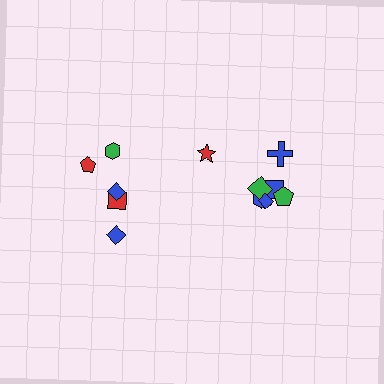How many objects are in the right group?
There are 7 objects.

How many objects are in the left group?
There are 5 objects.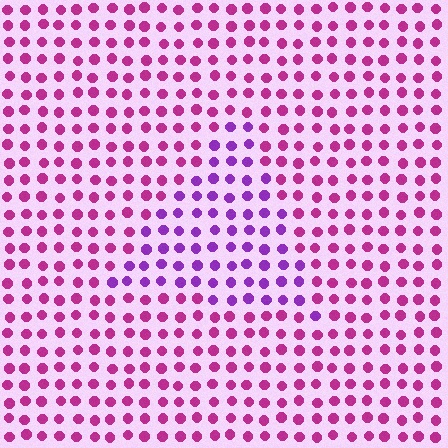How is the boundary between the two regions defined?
The boundary is defined purely by a slight shift in hue (about 37 degrees). Spacing, size, and orientation are identical on both sides.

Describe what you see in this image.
The image is filled with small magenta elements in a uniform arrangement. A triangle-shaped region is visible where the elements are tinted to a slightly different hue, forming a subtle color boundary.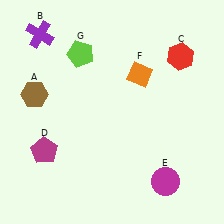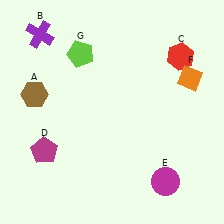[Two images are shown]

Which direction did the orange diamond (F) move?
The orange diamond (F) moved right.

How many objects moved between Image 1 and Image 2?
1 object moved between the two images.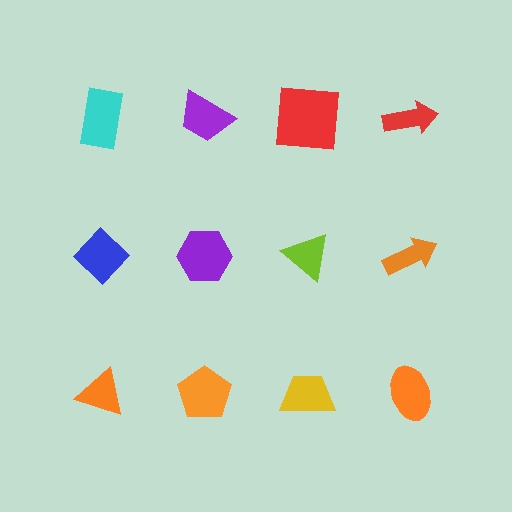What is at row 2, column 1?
A blue diamond.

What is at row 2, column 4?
An orange arrow.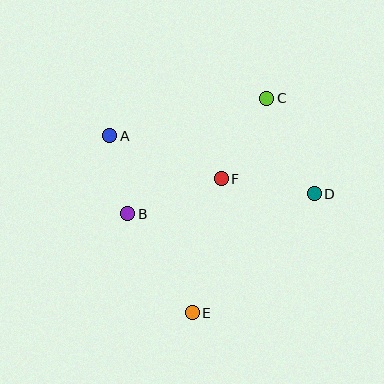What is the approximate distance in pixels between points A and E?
The distance between A and E is approximately 195 pixels.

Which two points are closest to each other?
Points A and B are closest to each other.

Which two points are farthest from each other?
Points C and E are farthest from each other.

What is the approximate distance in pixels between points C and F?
The distance between C and F is approximately 93 pixels.